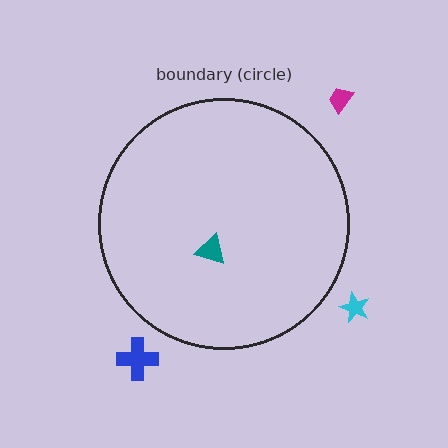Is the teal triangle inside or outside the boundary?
Inside.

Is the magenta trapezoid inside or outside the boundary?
Outside.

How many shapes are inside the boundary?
1 inside, 3 outside.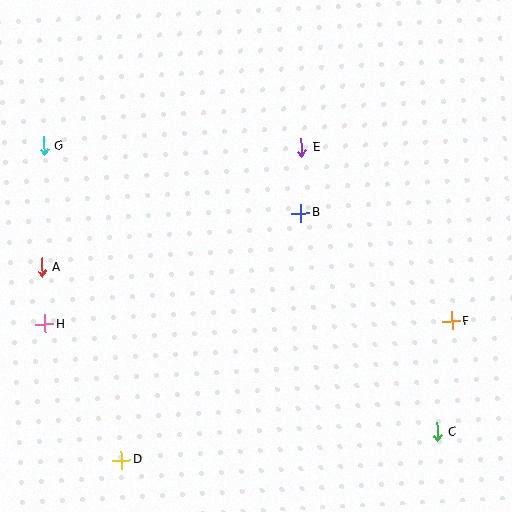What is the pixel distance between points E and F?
The distance between E and F is 230 pixels.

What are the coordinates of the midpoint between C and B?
The midpoint between C and B is at (369, 323).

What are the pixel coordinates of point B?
Point B is at (301, 213).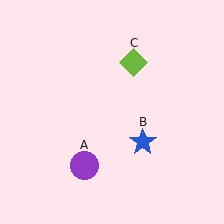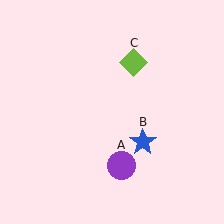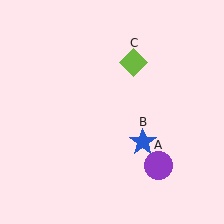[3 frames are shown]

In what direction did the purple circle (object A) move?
The purple circle (object A) moved right.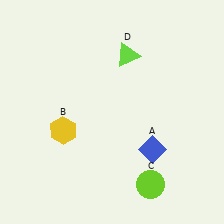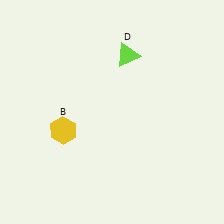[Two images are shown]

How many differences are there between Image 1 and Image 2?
There are 2 differences between the two images.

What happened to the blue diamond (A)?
The blue diamond (A) was removed in Image 2. It was in the bottom-right area of Image 1.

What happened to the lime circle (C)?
The lime circle (C) was removed in Image 2. It was in the bottom-right area of Image 1.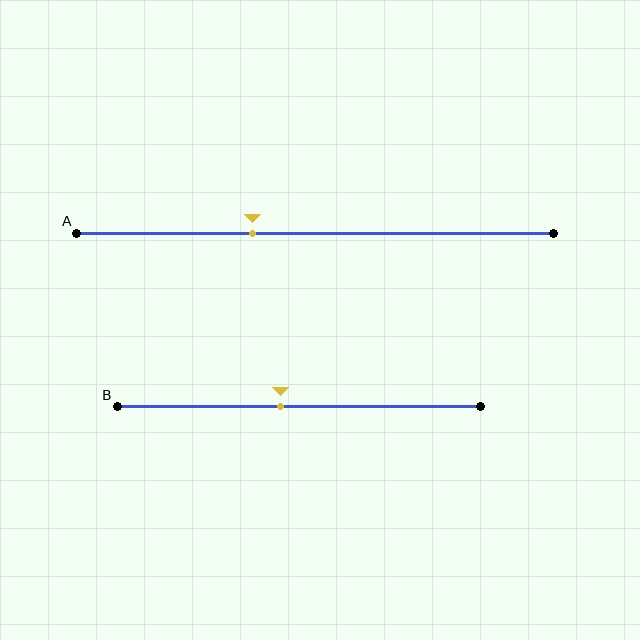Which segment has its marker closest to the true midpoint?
Segment B has its marker closest to the true midpoint.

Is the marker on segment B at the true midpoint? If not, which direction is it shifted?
No, the marker on segment B is shifted to the left by about 5% of the segment length.